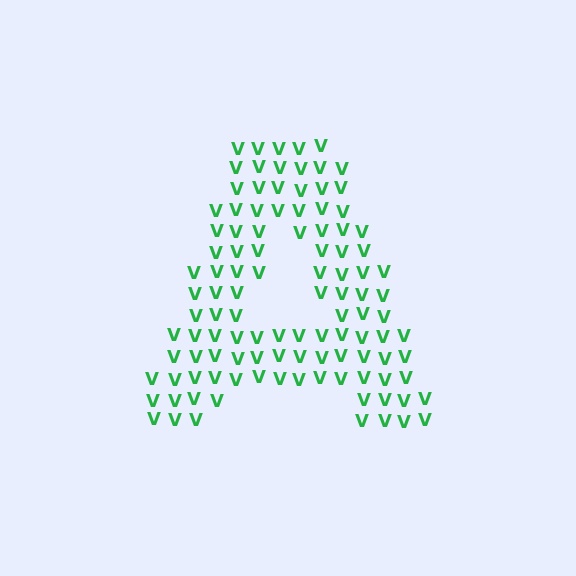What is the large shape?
The large shape is the letter A.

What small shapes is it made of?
It is made of small letter V's.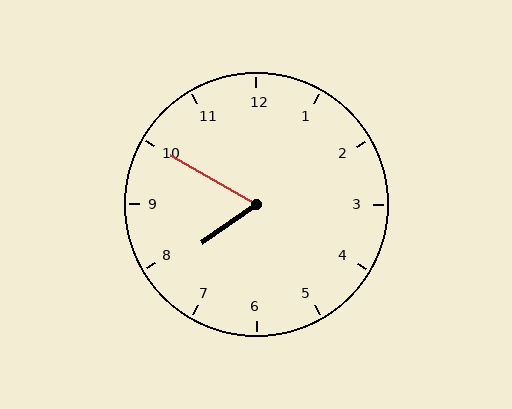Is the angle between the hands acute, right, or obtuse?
It is acute.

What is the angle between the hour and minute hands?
Approximately 65 degrees.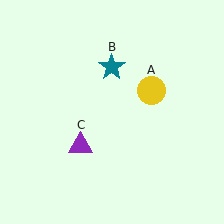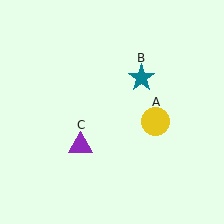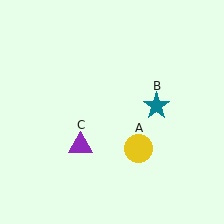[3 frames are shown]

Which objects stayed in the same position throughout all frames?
Purple triangle (object C) remained stationary.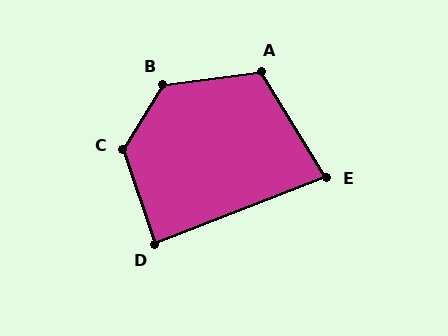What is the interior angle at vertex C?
Approximately 129 degrees (obtuse).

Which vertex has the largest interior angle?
B, at approximately 129 degrees.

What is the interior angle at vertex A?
Approximately 114 degrees (obtuse).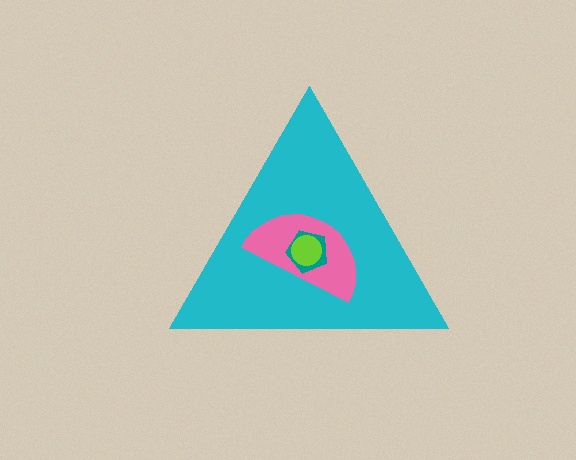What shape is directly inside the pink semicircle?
The teal pentagon.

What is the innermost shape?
The lime circle.